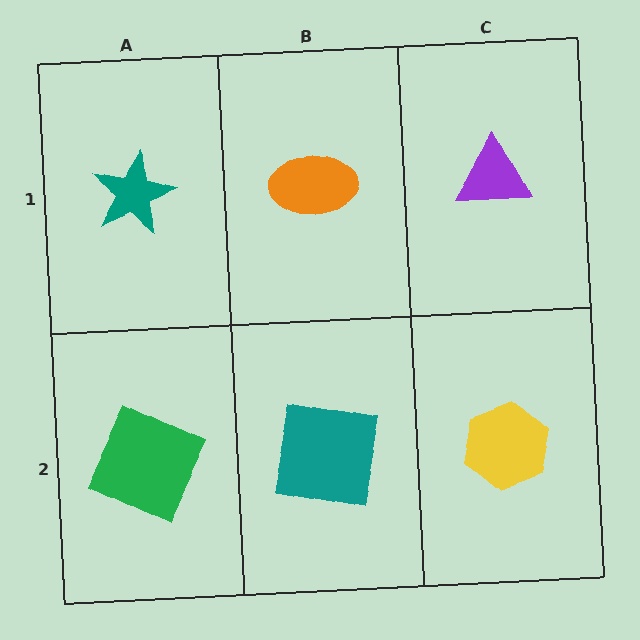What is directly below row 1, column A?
A green square.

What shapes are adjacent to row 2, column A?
A teal star (row 1, column A), a teal square (row 2, column B).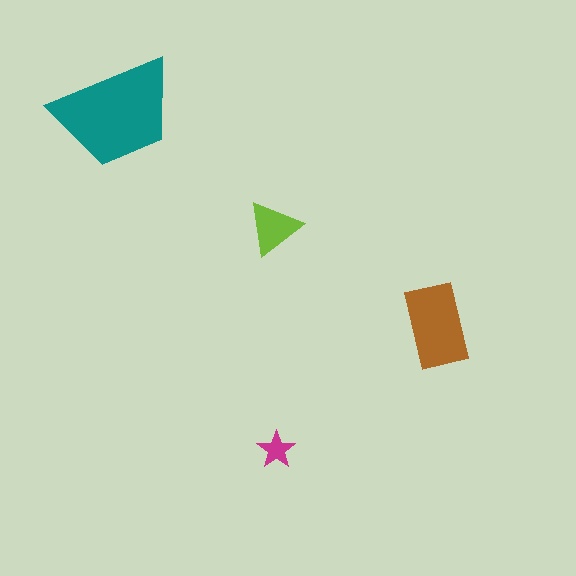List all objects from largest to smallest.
The teal trapezoid, the brown rectangle, the lime triangle, the magenta star.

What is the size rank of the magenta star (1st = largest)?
4th.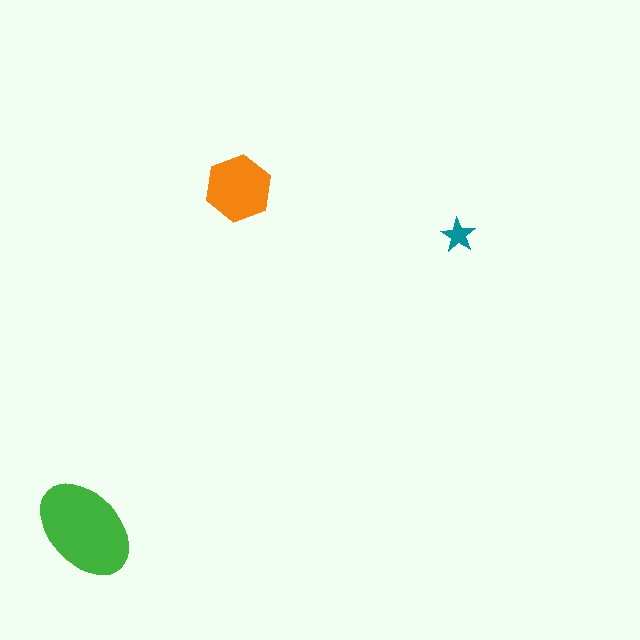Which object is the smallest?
The teal star.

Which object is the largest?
The green ellipse.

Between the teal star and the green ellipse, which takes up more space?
The green ellipse.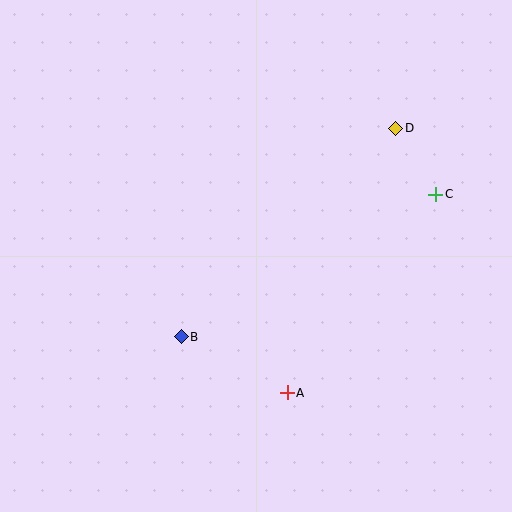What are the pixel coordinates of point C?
Point C is at (436, 194).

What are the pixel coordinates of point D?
Point D is at (396, 129).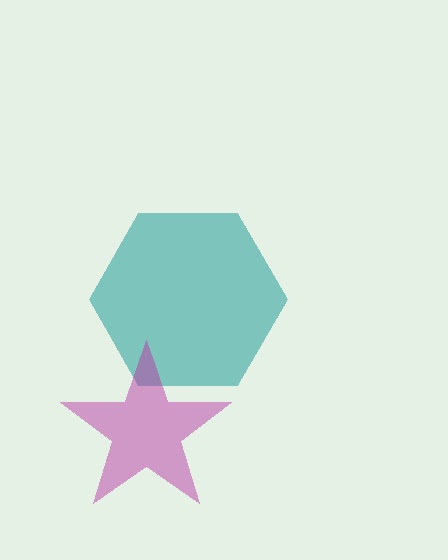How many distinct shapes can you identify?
There are 2 distinct shapes: a teal hexagon, a magenta star.